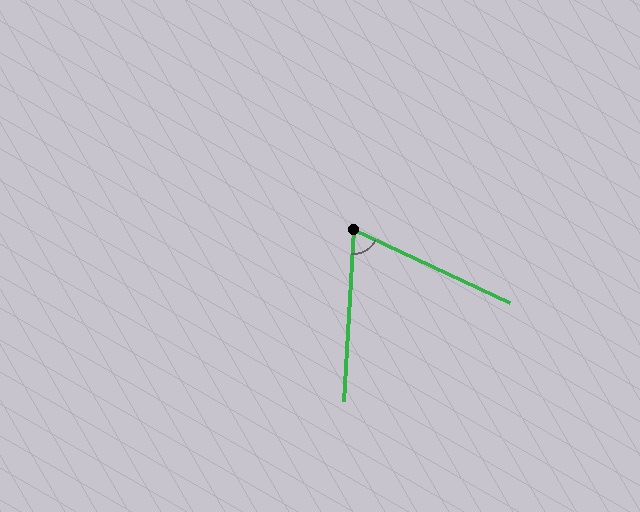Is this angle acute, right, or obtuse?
It is acute.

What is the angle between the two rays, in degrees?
Approximately 68 degrees.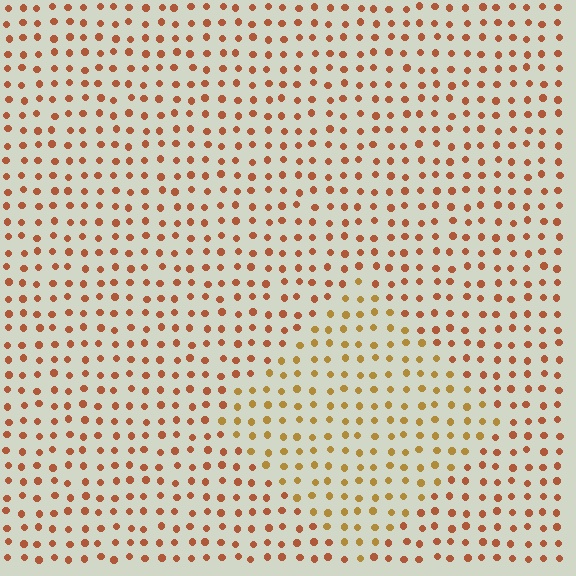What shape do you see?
I see a diamond.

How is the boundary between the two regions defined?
The boundary is defined purely by a slight shift in hue (about 26 degrees). Spacing, size, and orientation are identical on both sides.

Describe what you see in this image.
The image is filled with small brown elements in a uniform arrangement. A diamond-shaped region is visible where the elements are tinted to a slightly different hue, forming a subtle color boundary.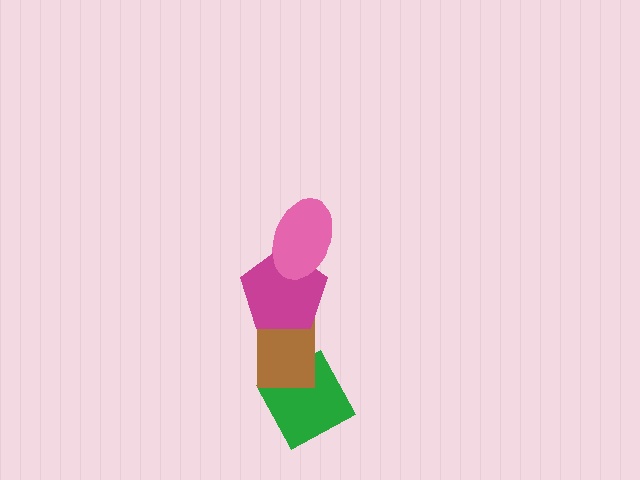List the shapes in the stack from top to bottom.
From top to bottom: the pink ellipse, the magenta pentagon, the brown rectangle, the green diamond.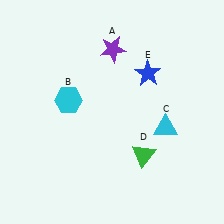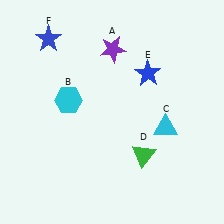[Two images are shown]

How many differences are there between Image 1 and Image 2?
There is 1 difference between the two images.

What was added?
A blue star (F) was added in Image 2.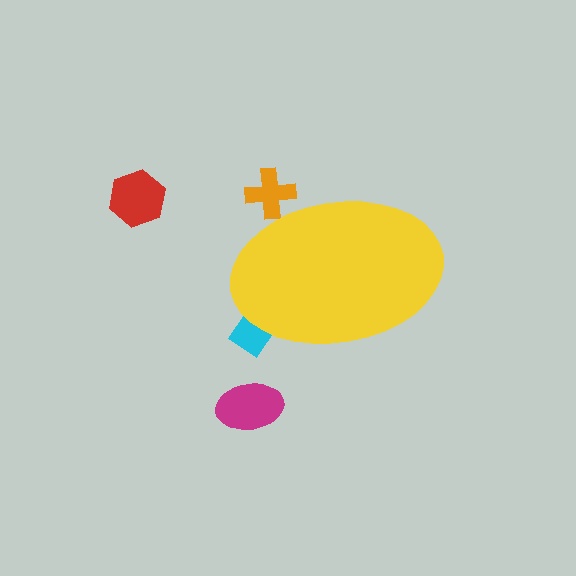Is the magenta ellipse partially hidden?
No, the magenta ellipse is fully visible.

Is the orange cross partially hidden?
Yes, the orange cross is partially hidden behind the yellow ellipse.